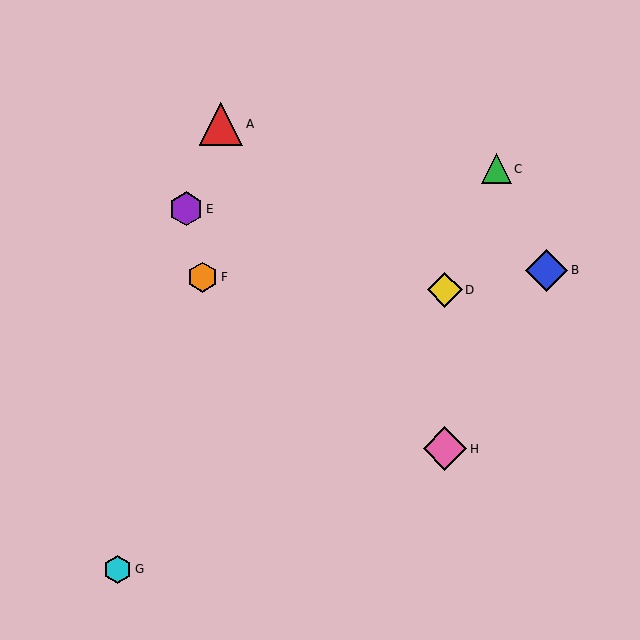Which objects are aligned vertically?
Objects D, H are aligned vertically.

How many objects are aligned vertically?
2 objects (D, H) are aligned vertically.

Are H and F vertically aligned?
No, H is at x≈445 and F is at x≈203.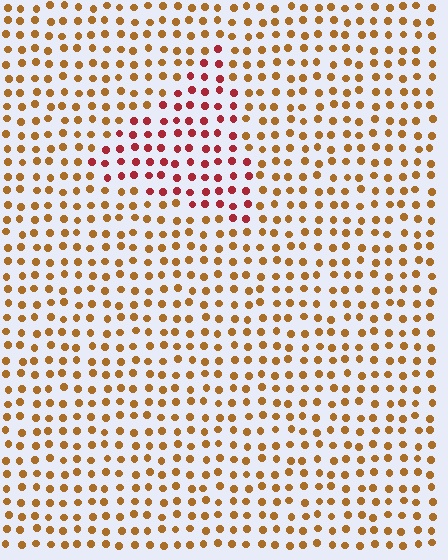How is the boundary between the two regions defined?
The boundary is defined purely by a slight shift in hue (about 40 degrees). Spacing, size, and orientation are identical on both sides.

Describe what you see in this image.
The image is filled with small brown elements in a uniform arrangement. A triangle-shaped region is visible where the elements are tinted to a slightly different hue, forming a subtle color boundary.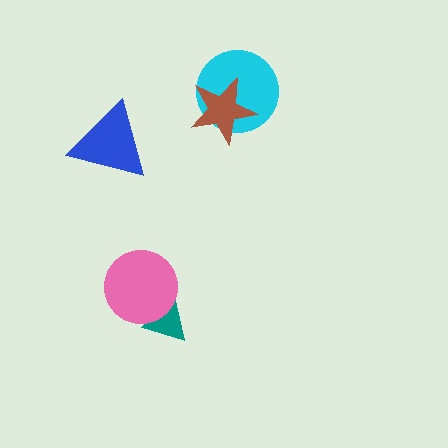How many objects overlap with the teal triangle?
1 object overlaps with the teal triangle.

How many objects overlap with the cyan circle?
1 object overlaps with the cyan circle.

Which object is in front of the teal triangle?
The pink circle is in front of the teal triangle.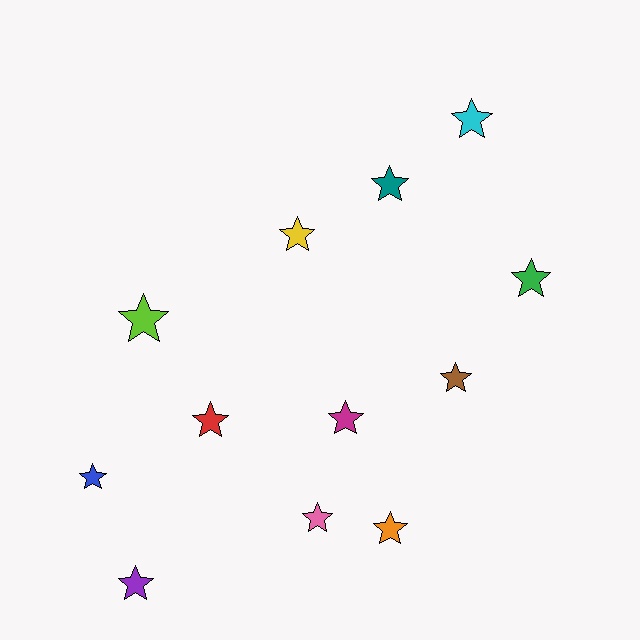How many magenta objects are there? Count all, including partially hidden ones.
There is 1 magenta object.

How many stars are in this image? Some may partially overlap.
There are 12 stars.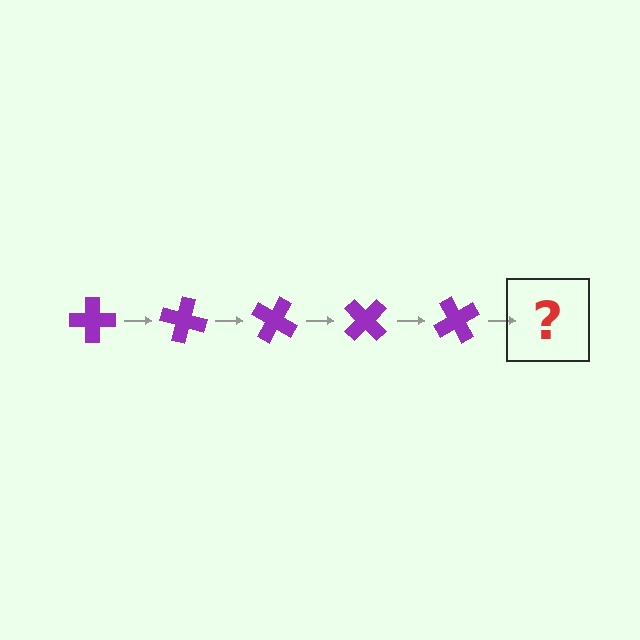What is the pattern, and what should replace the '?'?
The pattern is that the cross rotates 15 degrees each step. The '?' should be a purple cross rotated 75 degrees.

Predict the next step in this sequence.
The next step is a purple cross rotated 75 degrees.